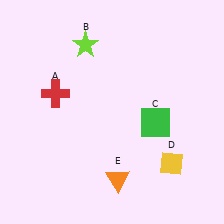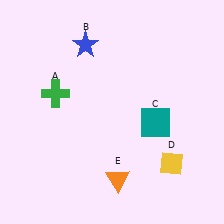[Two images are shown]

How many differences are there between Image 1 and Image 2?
There are 3 differences between the two images.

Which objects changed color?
A changed from red to green. B changed from lime to blue. C changed from green to teal.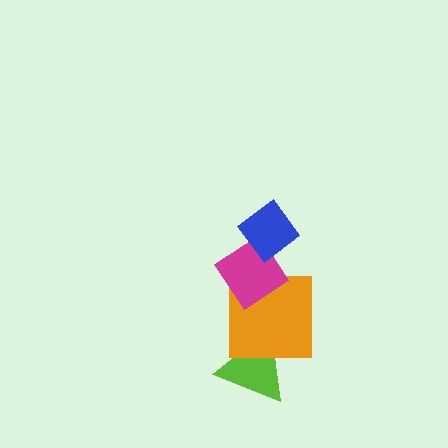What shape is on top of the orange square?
The magenta diamond is on top of the orange square.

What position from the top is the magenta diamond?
The magenta diamond is 2nd from the top.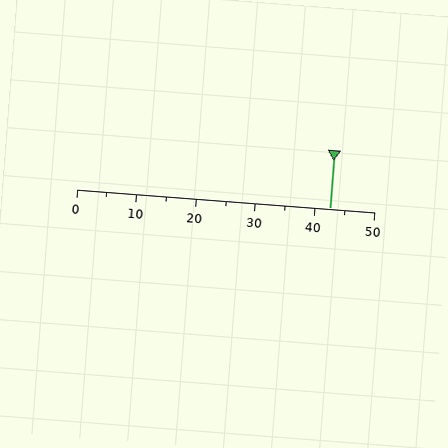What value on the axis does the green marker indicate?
The marker indicates approximately 42.5.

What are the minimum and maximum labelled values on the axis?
The axis runs from 0 to 50.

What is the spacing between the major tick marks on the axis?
The major ticks are spaced 10 apart.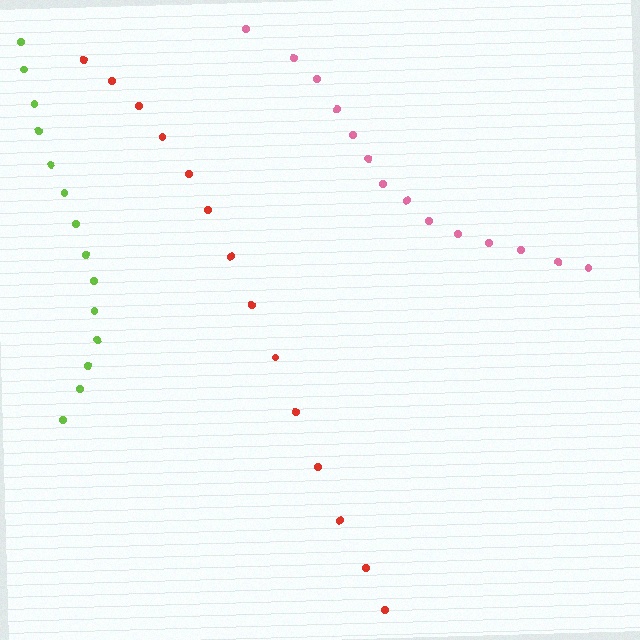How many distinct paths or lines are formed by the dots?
There are 3 distinct paths.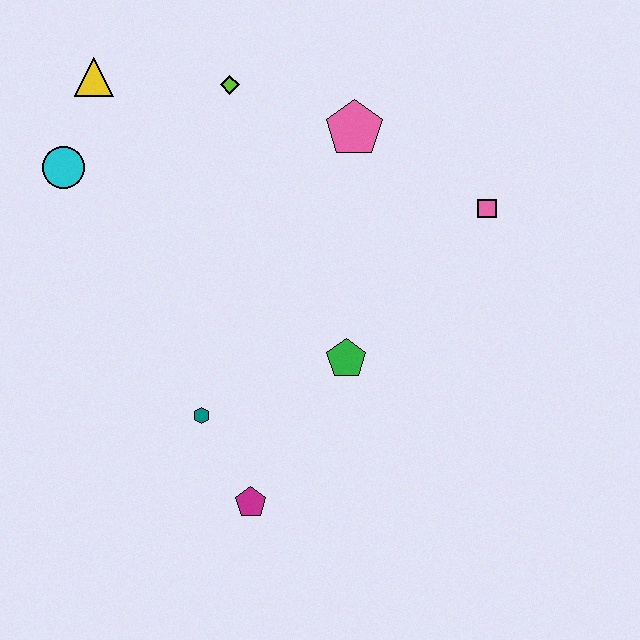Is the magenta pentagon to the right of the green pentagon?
No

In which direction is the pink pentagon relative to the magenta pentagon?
The pink pentagon is above the magenta pentagon.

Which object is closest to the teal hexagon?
The magenta pentagon is closest to the teal hexagon.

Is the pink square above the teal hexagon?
Yes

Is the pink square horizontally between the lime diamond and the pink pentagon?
No